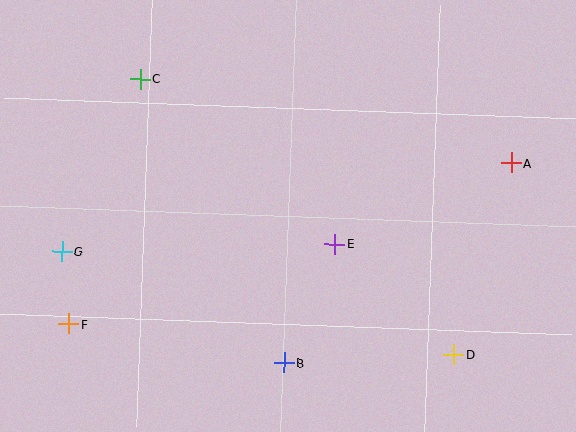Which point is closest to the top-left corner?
Point C is closest to the top-left corner.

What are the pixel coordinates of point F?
Point F is at (69, 324).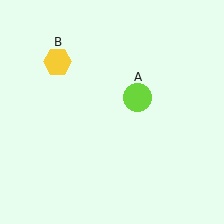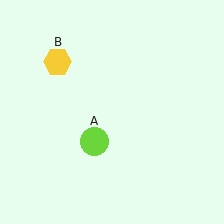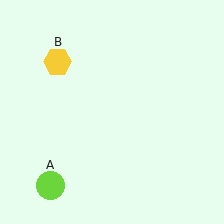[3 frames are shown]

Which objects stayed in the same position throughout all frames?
Yellow hexagon (object B) remained stationary.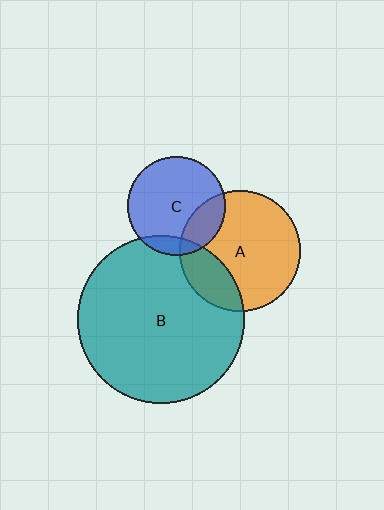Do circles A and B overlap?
Yes.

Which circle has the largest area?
Circle B (teal).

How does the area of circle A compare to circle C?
Approximately 1.5 times.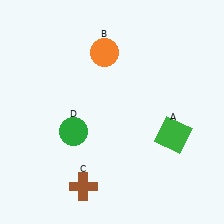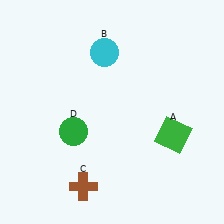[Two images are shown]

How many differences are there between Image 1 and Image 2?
There is 1 difference between the two images.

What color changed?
The circle (B) changed from orange in Image 1 to cyan in Image 2.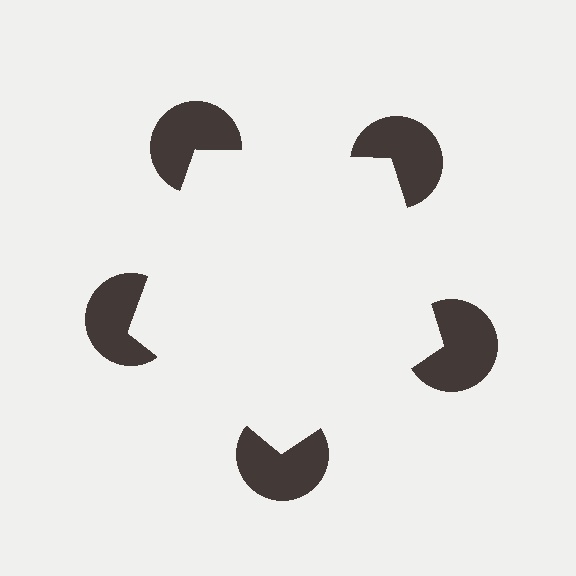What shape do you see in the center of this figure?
An illusory pentagon — its edges are inferred from the aligned wedge cuts in the pac-man discs, not physically drawn.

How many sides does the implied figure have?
5 sides.